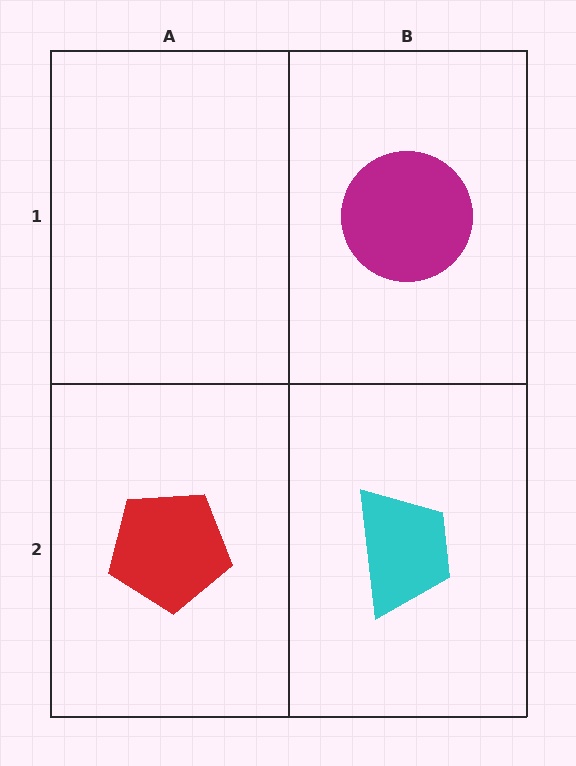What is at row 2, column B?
A cyan trapezoid.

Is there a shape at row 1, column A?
No, that cell is empty.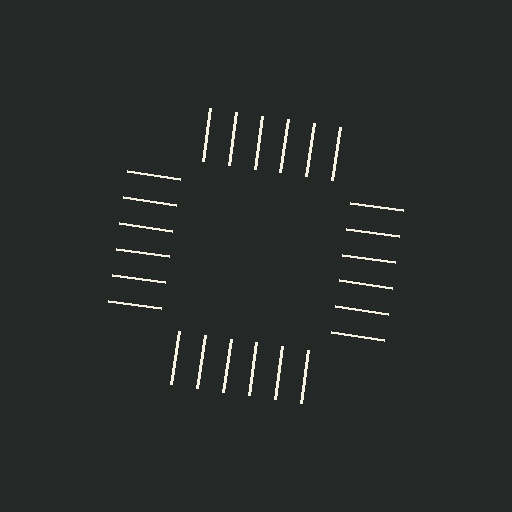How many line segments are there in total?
24 — 6 along each of the 4 edges.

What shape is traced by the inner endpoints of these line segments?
An illusory square — the line segments terminate on its edges but no continuous stroke is drawn.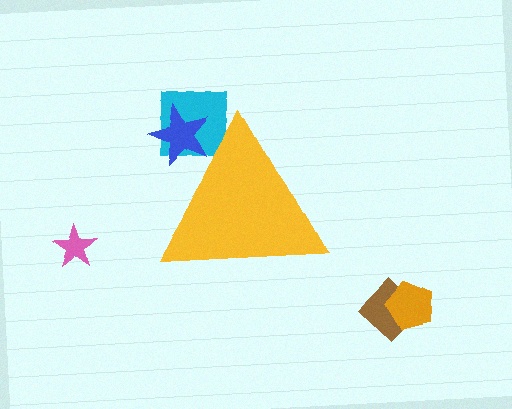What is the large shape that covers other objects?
A yellow triangle.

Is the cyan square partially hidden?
Yes, the cyan square is partially hidden behind the yellow triangle.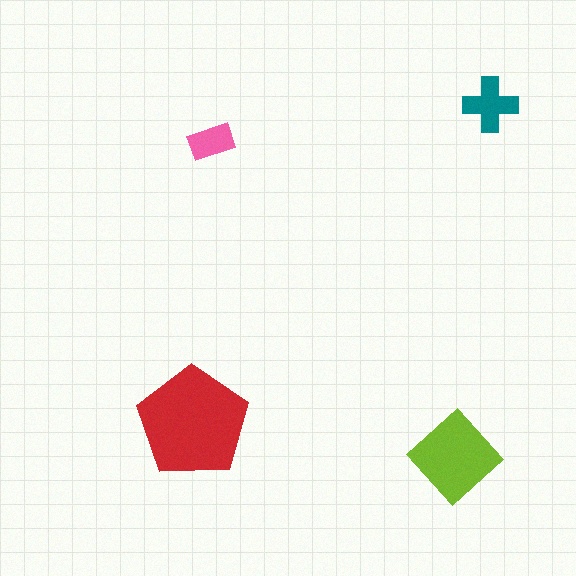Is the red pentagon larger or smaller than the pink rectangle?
Larger.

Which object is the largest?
The red pentagon.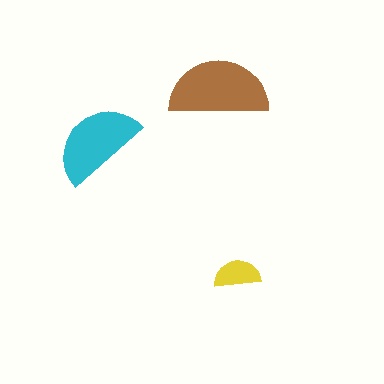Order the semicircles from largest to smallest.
the brown one, the cyan one, the yellow one.